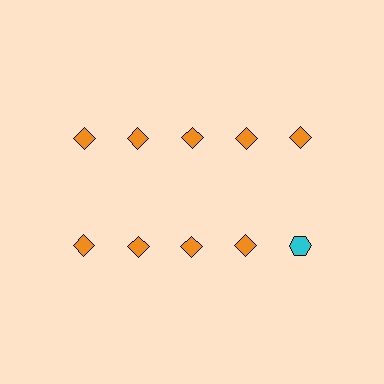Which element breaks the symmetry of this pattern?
The cyan hexagon in the second row, rightmost column breaks the symmetry. All other shapes are orange diamonds.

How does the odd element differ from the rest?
It differs in both color (cyan instead of orange) and shape (hexagon instead of diamond).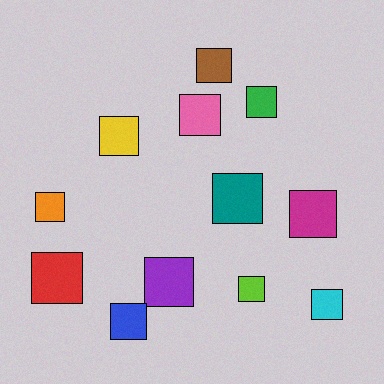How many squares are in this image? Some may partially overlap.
There are 12 squares.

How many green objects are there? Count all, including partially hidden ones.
There is 1 green object.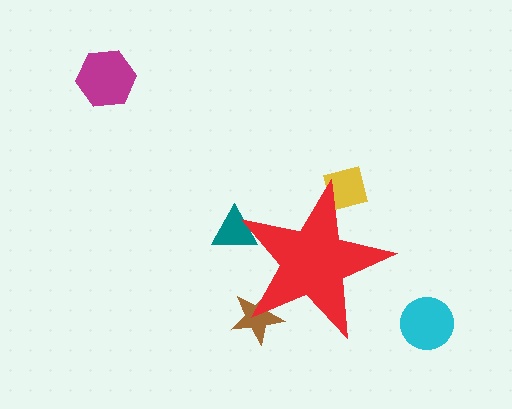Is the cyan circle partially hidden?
No, the cyan circle is fully visible.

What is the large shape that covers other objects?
A red star.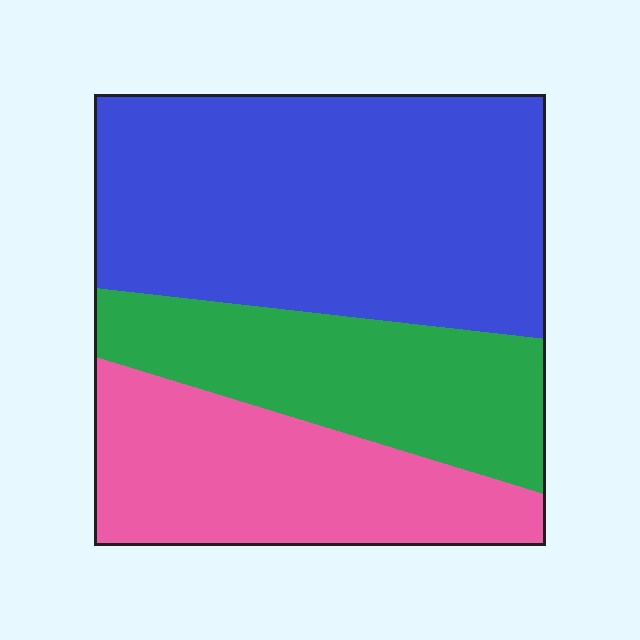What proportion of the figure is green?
Green takes up about one quarter (1/4) of the figure.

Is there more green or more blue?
Blue.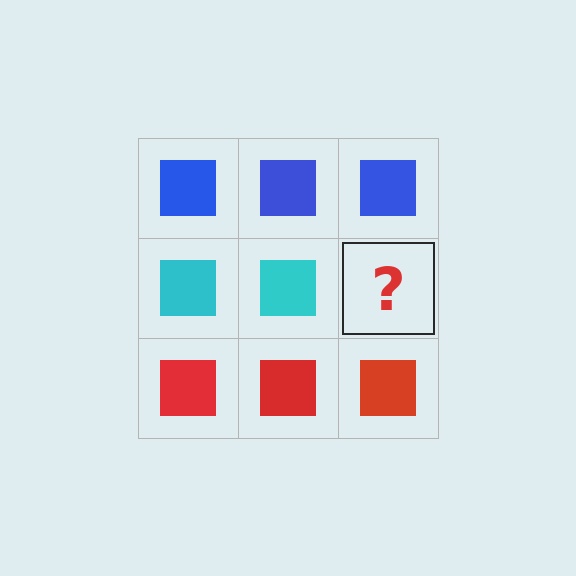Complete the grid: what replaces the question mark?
The question mark should be replaced with a cyan square.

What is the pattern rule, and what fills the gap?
The rule is that each row has a consistent color. The gap should be filled with a cyan square.